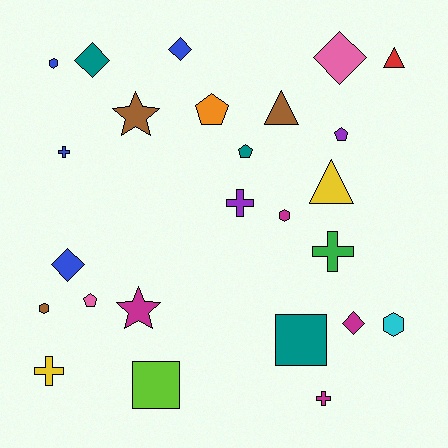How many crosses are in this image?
There are 5 crosses.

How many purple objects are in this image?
There are 2 purple objects.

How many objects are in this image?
There are 25 objects.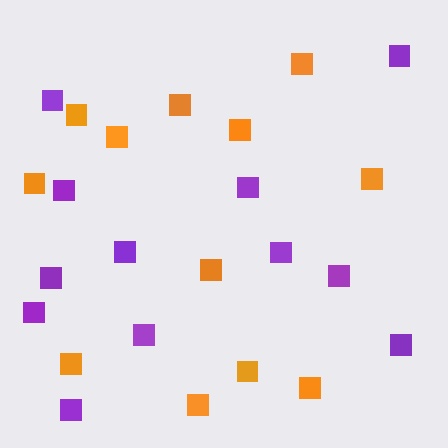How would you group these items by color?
There are 2 groups: one group of purple squares (12) and one group of orange squares (12).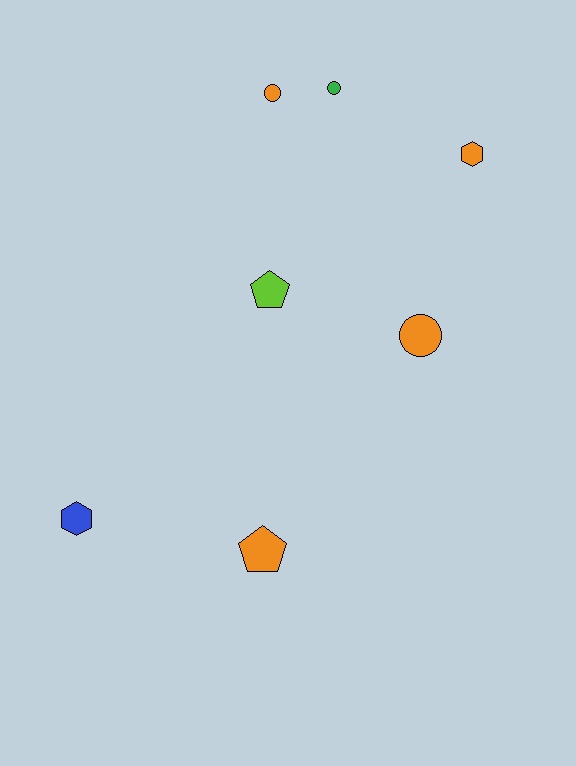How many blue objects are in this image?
There is 1 blue object.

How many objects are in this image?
There are 7 objects.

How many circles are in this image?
There are 3 circles.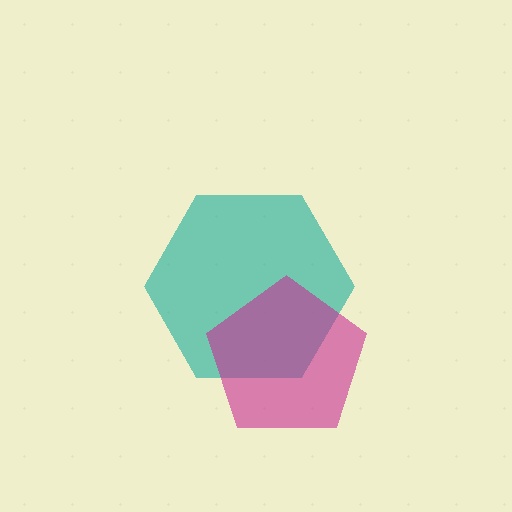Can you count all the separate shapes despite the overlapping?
Yes, there are 2 separate shapes.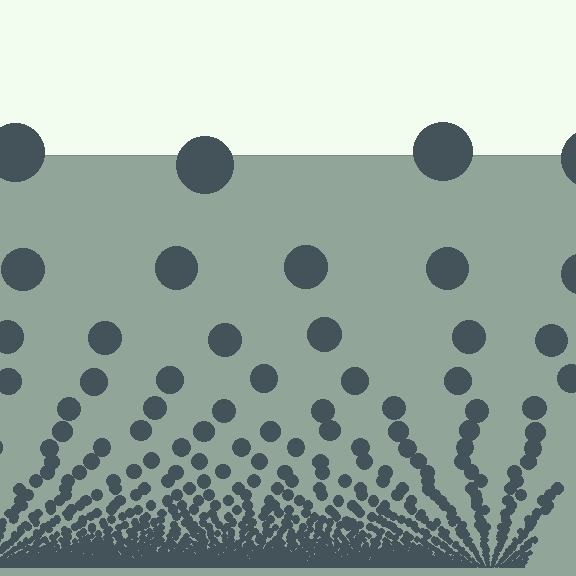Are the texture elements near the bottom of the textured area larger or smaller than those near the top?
Smaller. The gradient is inverted — elements near the bottom are smaller and denser.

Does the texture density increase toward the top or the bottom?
Density increases toward the bottom.